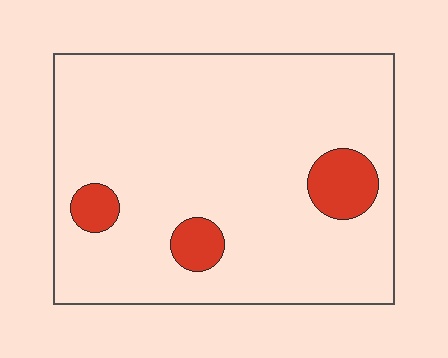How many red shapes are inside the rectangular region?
3.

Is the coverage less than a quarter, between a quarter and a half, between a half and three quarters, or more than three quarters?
Less than a quarter.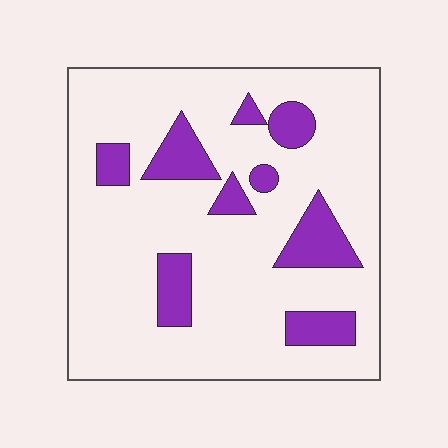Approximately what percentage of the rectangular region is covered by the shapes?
Approximately 20%.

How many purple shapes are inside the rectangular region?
9.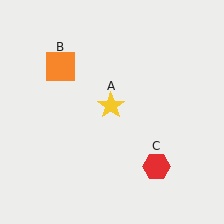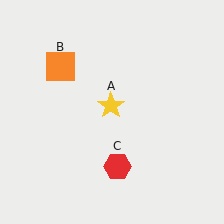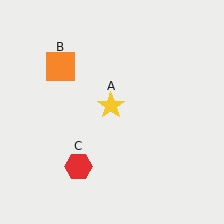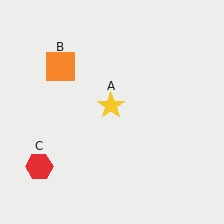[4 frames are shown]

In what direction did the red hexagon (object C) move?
The red hexagon (object C) moved left.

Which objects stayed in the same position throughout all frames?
Yellow star (object A) and orange square (object B) remained stationary.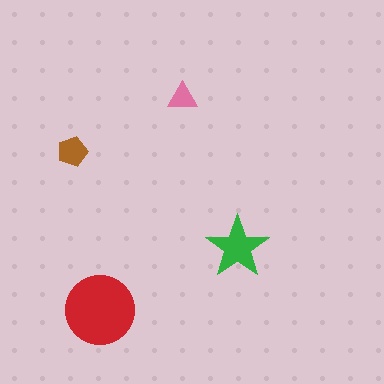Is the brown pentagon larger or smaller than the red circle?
Smaller.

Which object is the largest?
The red circle.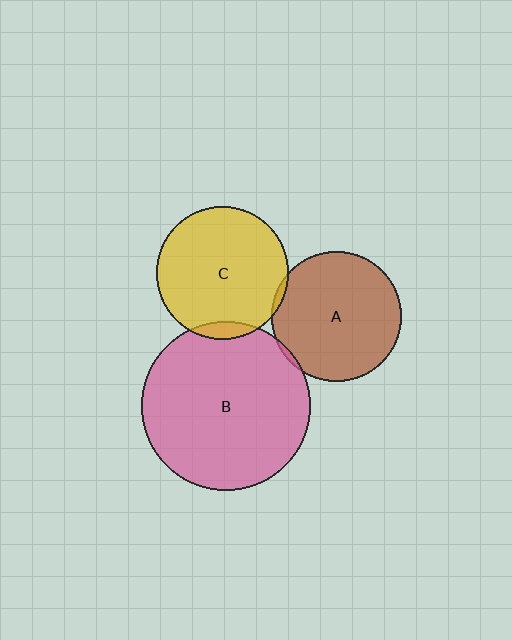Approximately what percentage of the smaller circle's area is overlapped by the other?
Approximately 5%.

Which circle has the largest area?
Circle B (pink).